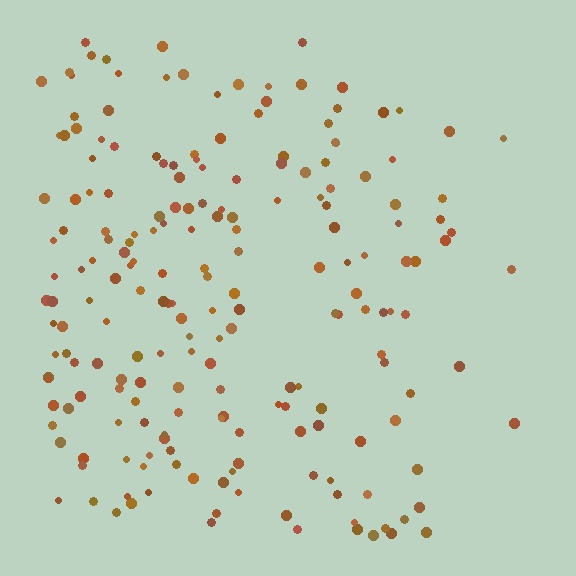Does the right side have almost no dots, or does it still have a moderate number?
Still a moderate number, just noticeably fewer than the left.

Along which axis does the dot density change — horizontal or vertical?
Horizontal.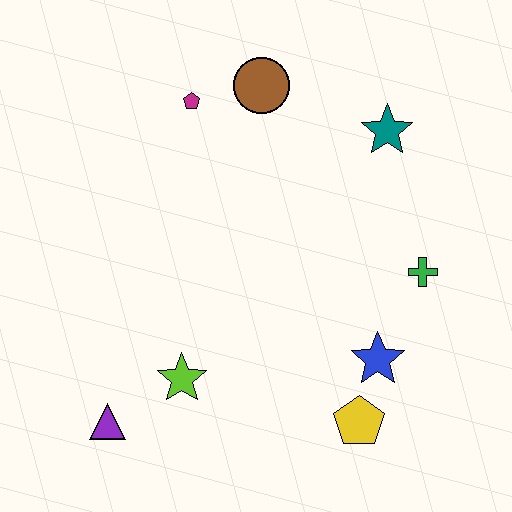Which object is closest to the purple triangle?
The lime star is closest to the purple triangle.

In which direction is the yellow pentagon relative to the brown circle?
The yellow pentagon is below the brown circle.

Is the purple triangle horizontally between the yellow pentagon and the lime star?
No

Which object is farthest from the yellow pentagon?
The magenta pentagon is farthest from the yellow pentagon.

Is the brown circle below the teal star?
No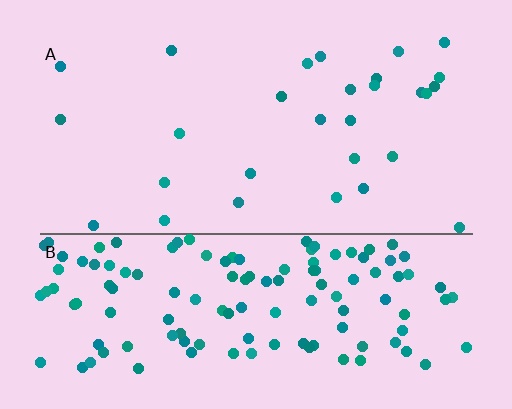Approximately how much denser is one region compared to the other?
Approximately 4.8× — region B over region A.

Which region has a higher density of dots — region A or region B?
B (the bottom).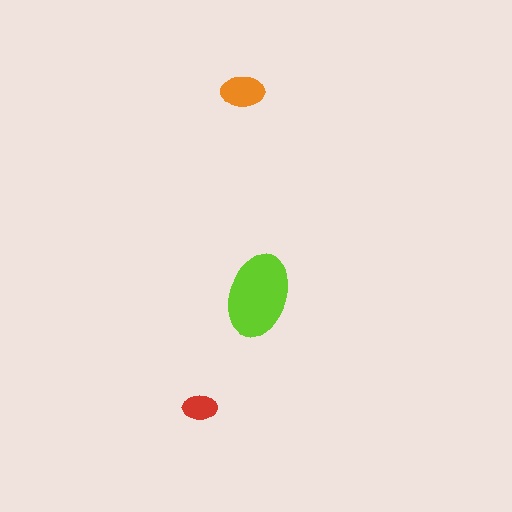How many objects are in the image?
There are 3 objects in the image.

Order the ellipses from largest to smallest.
the lime one, the orange one, the red one.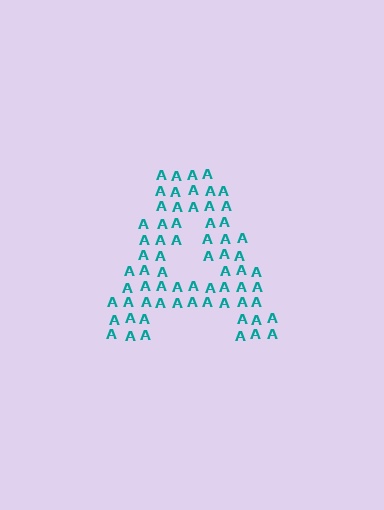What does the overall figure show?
The overall figure shows the letter A.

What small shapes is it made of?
It is made of small letter A's.